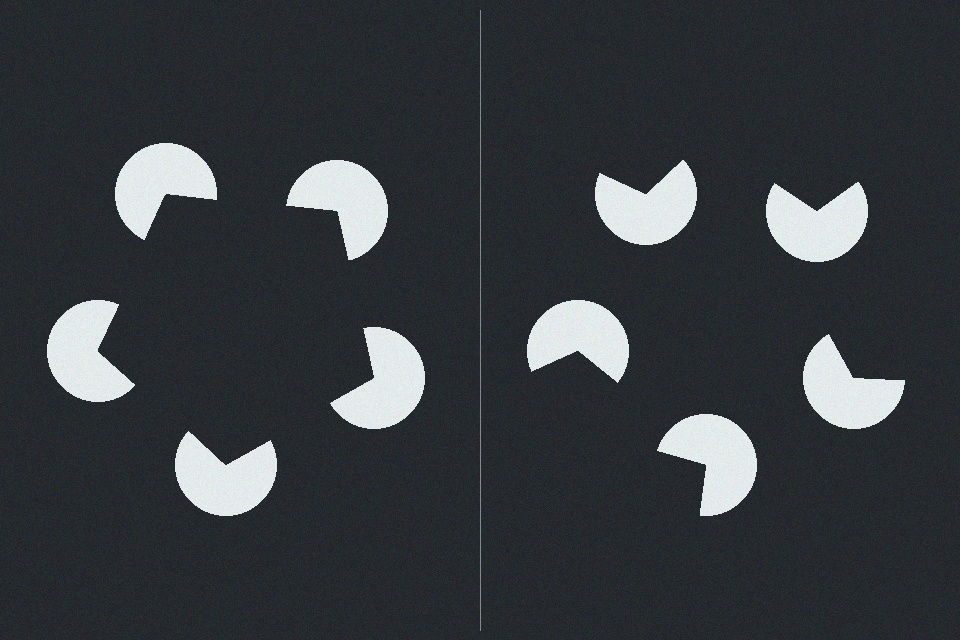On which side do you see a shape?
An illusory pentagon appears on the left side. On the right side the wedge cuts are rotated, so no coherent shape forms.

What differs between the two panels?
The pac-man discs are positioned identically on both sides; only the wedge orientations differ. On the left they align to a pentagon; on the right they are misaligned.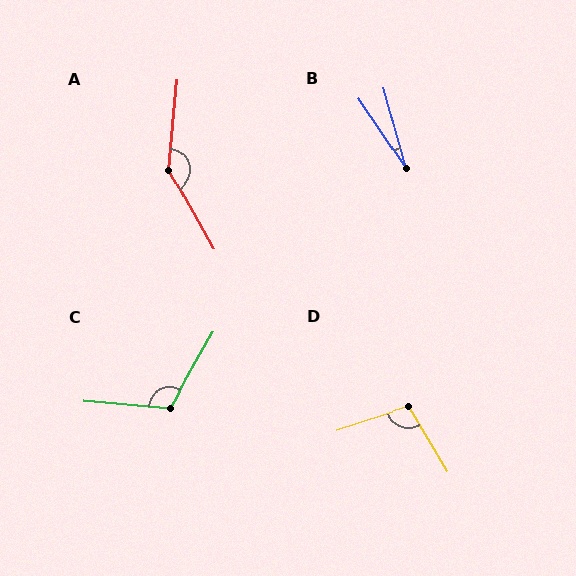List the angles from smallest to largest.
B (18°), D (103°), C (115°), A (145°).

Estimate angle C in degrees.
Approximately 115 degrees.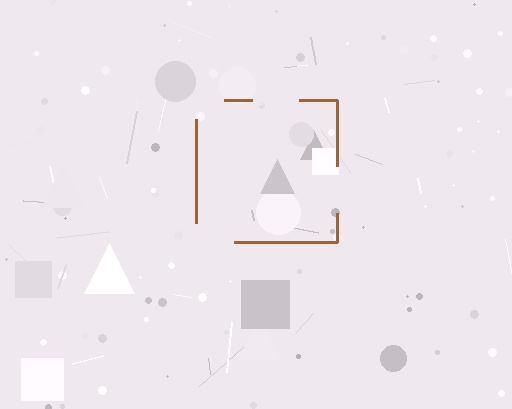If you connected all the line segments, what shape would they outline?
They would outline a square.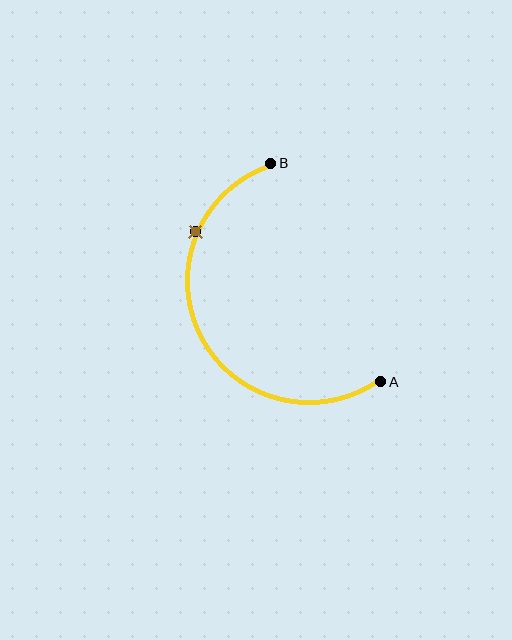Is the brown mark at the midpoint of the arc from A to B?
No. The brown mark lies on the arc but is closer to endpoint B. The arc midpoint would be at the point on the curve equidistant along the arc from both A and B.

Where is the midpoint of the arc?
The arc midpoint is the point on the curve farthest from the straight line joining A and B. It sits to the left of that line.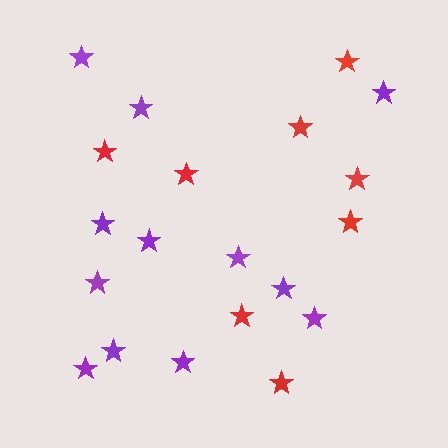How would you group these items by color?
There are 2 groups: one group of red stars (8) and one group of purple stars (12).